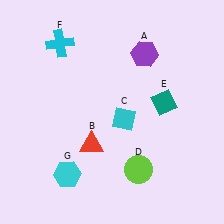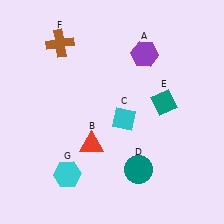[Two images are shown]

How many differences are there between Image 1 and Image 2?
There are 2 differences between the two images.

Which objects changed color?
D changed from lime to teal. F changed from cyan to brown.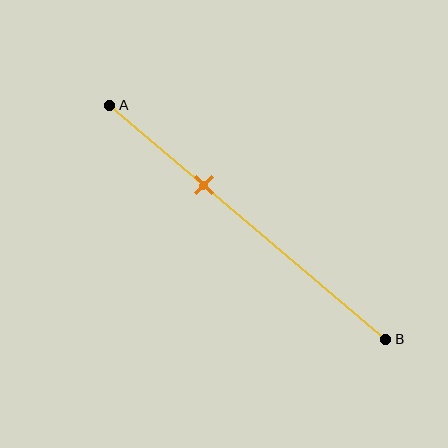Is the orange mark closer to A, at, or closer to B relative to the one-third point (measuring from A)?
The orange mark is approximately at the one-third point of segment AB.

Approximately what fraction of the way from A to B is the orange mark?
The orange mark is approximately 35% of the way from A to B.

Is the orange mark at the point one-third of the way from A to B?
Yes, the mark is approximately at the one-third point.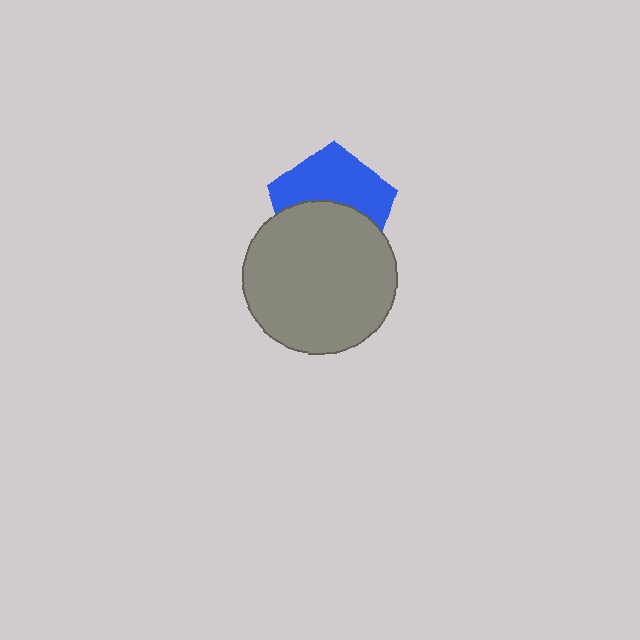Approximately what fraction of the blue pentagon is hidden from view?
Roughly 50% of the blue pentagon is hidden behind the gray circle.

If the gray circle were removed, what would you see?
You would see the complete blue pentagon.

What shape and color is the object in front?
The object in front is a gray circle.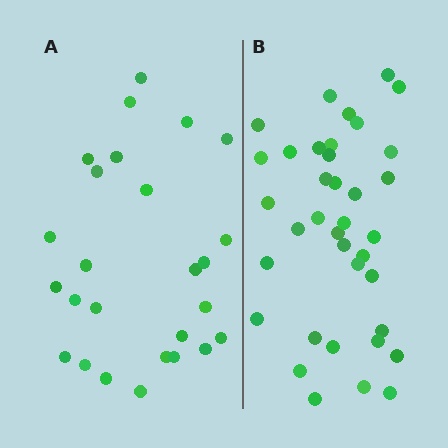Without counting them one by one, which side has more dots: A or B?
Region B (the right region) has more dots.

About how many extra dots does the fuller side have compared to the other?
Region B has roughly 12 or so more dots than region A.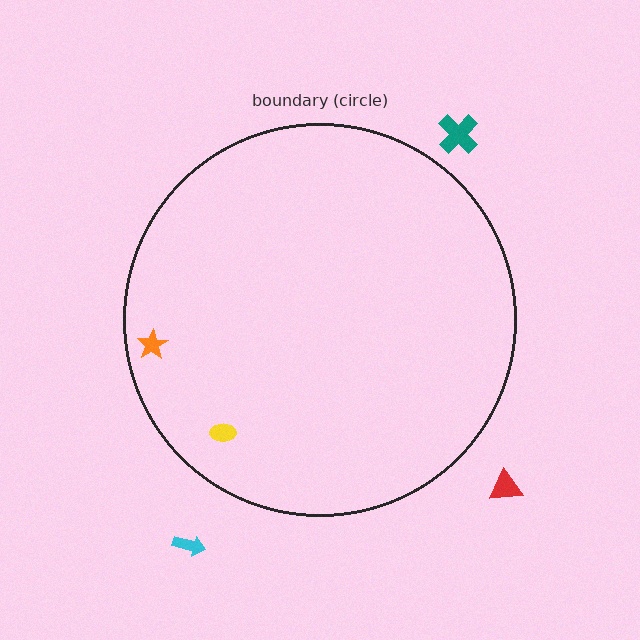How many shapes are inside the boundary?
2 inside, 3 outside.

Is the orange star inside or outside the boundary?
Inside.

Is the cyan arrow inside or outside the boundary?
Outside.